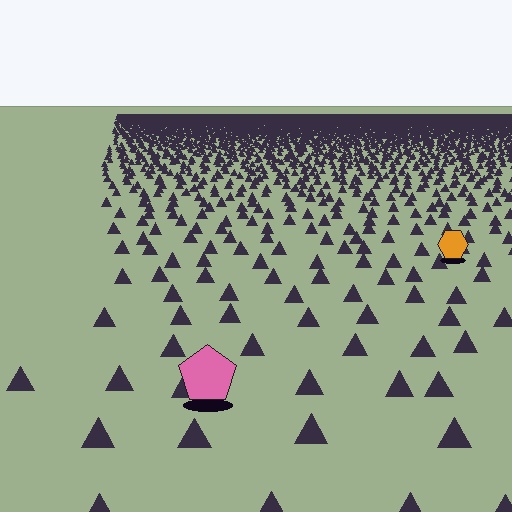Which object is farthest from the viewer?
The orange hexagon is farthest from the viewer. It appears smaller and the ground texture around it is denser.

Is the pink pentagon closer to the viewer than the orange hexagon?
Yes. The pink pentagon is closer — you can tell from the texture gradient: the ground texture is coarser near it.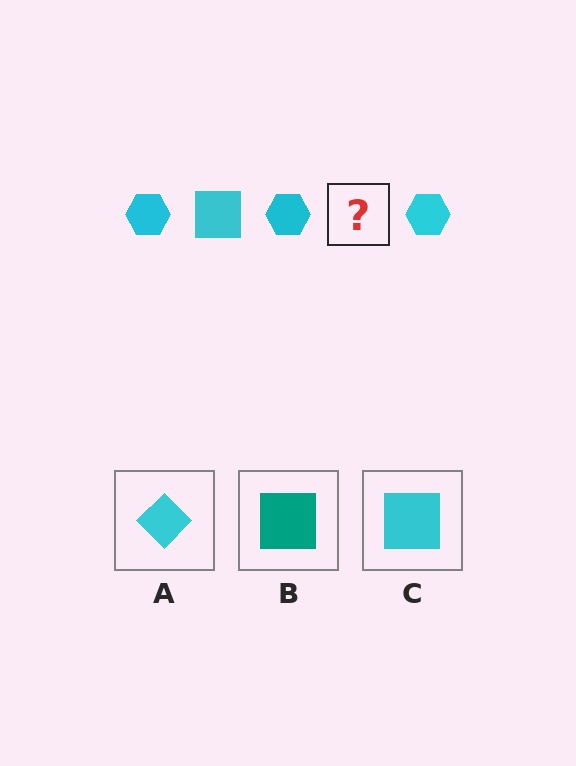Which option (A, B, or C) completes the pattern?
C.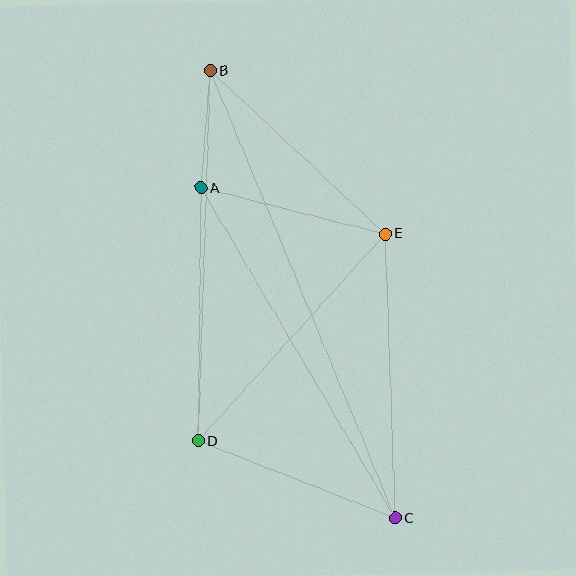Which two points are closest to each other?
Points A and B are closest to each other.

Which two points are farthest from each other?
Points B and C are farthest from each other.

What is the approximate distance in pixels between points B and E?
The distance between B and E is approximately 239 pixels.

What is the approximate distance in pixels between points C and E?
The distance between C and E is approximately 285 pixels.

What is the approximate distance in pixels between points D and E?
The distance between D and E is approximately 279 pixels.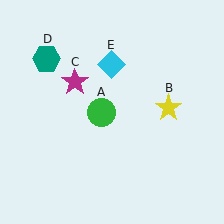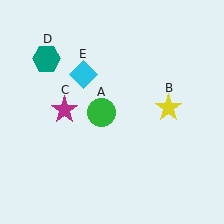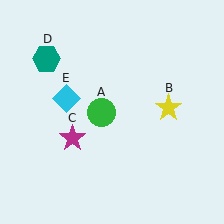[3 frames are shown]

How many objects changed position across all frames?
2 objects changed position: magenta star (object C), cyan diamond (object E).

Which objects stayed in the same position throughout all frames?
Green circle (object A) and yellow star (object B) and teal hexagon (object D) remained stationary.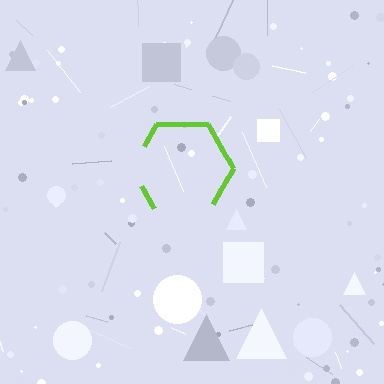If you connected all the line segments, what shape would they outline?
They would outline a hexagon.